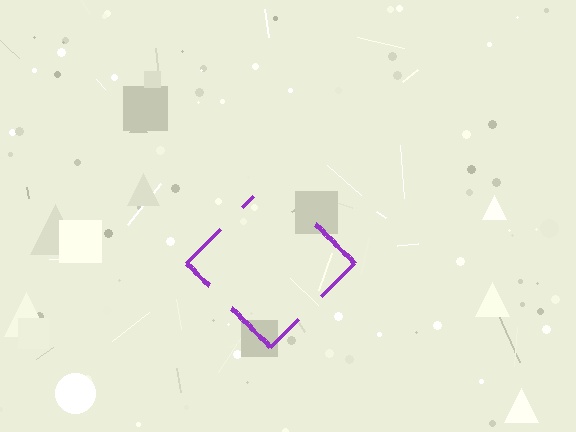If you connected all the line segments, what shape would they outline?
They would outline a diamond.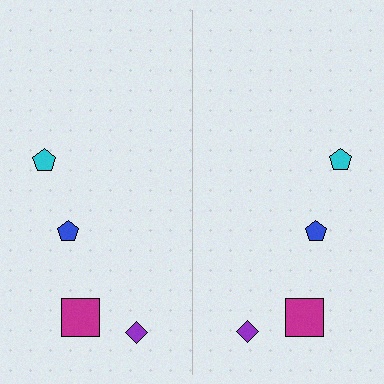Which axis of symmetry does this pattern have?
The pattern has a vertical axis of symmetry running through the center of the image.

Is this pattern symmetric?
Yes, this pattern has bilateral (reflection) symmetry.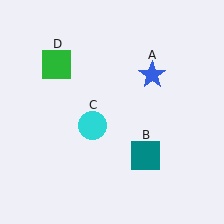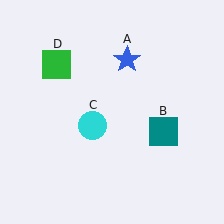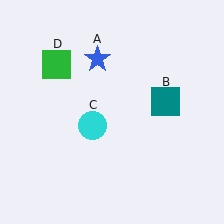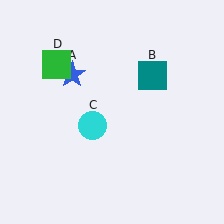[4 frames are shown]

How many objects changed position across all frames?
2 objects changed position: blue star (object A), teal square (object B).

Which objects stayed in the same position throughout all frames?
Cyan circle (object C) and green square (object D) remained stationary.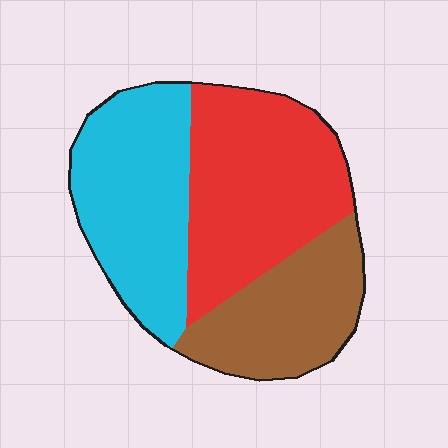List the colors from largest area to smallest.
From largest to smallest: red, cyan, brown.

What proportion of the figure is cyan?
Cyan covers roughly 35% of the figure.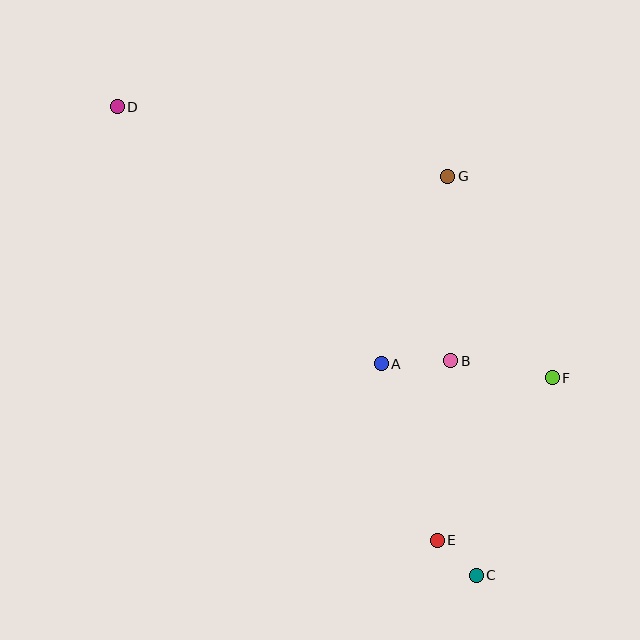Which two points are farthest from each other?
Points C and D are farthest from each other.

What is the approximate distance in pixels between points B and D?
The distance between B and D is approximately 419 pixels.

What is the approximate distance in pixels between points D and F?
The distance between D and F is approximately 513 pixels.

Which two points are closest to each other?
Points C and E are closest to each other.